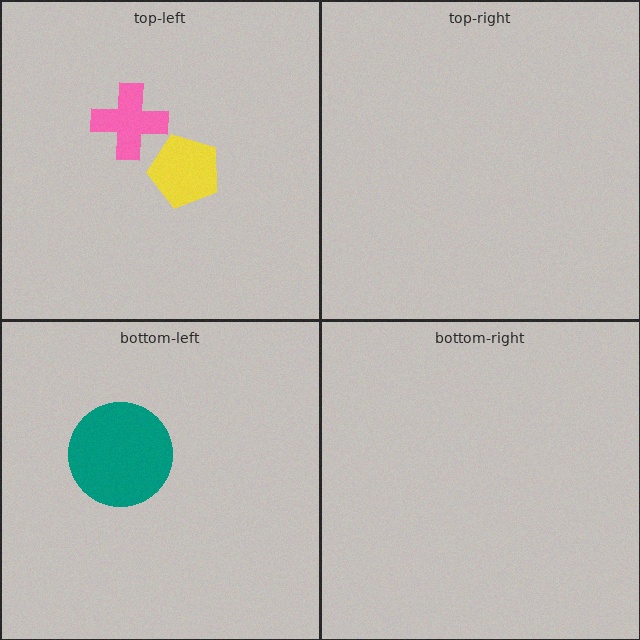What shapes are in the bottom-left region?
The teal circle.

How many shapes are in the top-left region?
2.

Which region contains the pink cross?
The top-left region.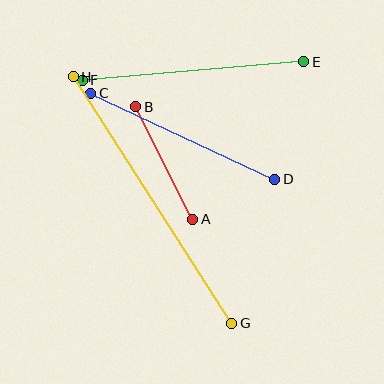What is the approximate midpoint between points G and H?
The midpoint is at approximately (153, 200) pixels.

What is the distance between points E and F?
The distance is approximately 222 pixels.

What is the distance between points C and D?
The distance is approximately 203 pixels.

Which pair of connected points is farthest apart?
Points G and H are farthest apart.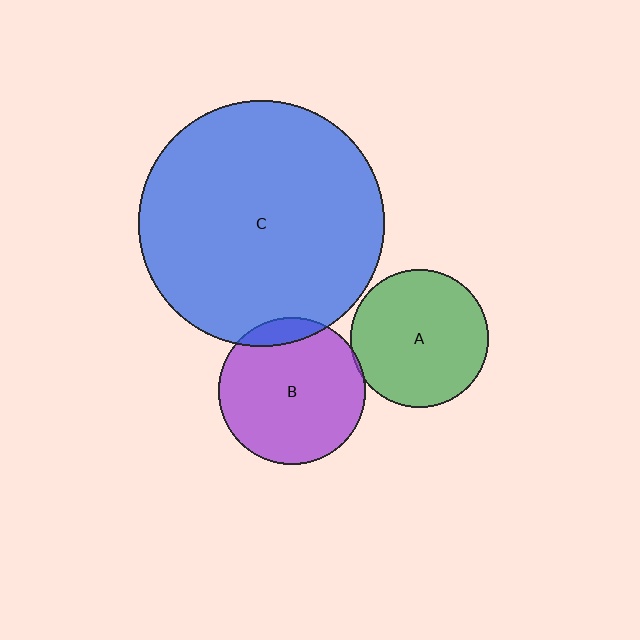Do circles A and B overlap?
Yes.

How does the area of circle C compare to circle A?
Approximately 3.2 times.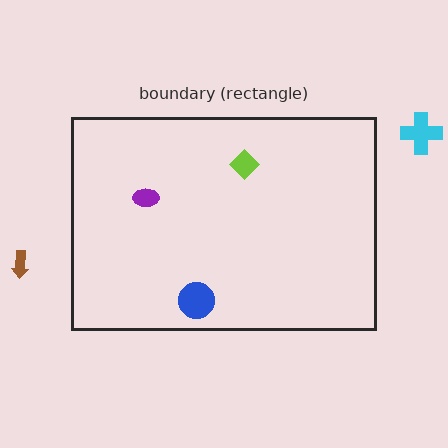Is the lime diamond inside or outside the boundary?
Inside.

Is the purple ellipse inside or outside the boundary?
Inside.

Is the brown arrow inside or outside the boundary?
Outside.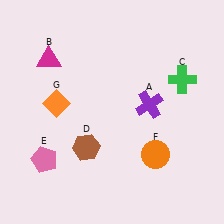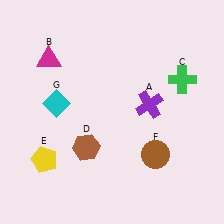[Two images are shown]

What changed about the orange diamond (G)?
In Image 1, G is orange. In Image 2, it changed to cyan.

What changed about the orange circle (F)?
In Image 1, F is orange. In Image 2, it changed to brown.